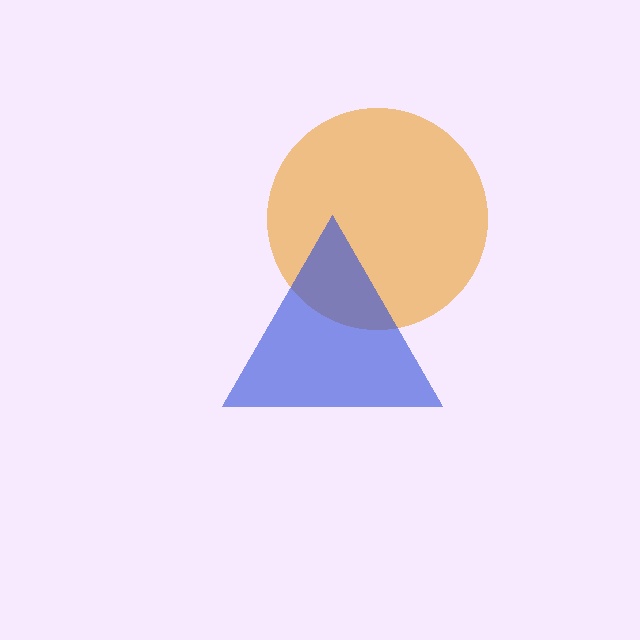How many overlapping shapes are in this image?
There are 2 overlapping shapes in the image.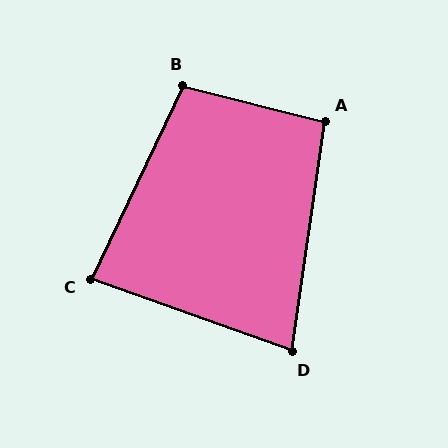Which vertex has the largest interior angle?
B, at approximately 101 degrees.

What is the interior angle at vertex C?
Approximately 84 degrees (acute).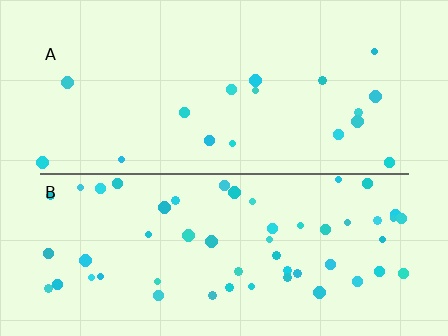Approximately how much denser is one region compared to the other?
Approximately 3.1× — region B over region A.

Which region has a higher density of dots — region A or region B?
B (the bottom).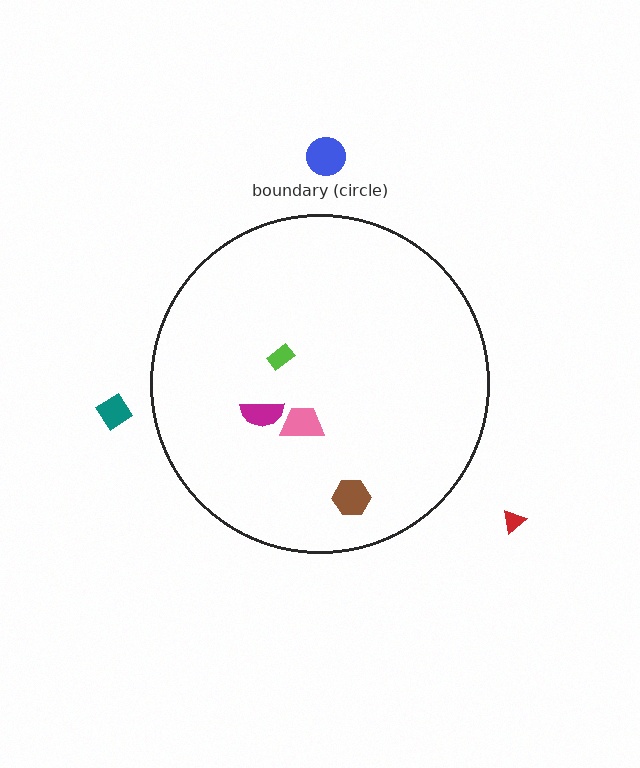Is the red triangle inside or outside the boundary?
Outside.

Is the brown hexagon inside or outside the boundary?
Inside.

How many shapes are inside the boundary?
4 inside, 3 outside.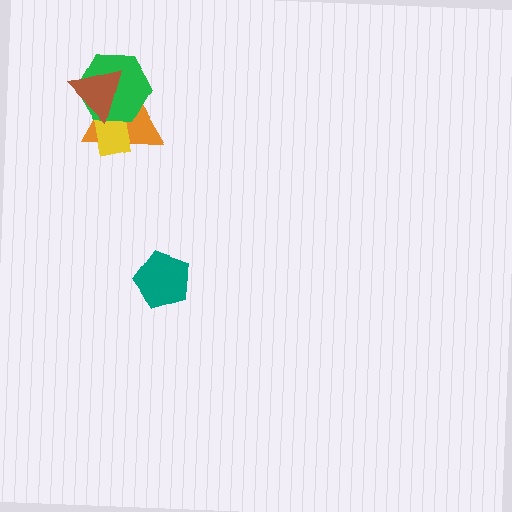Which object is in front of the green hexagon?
The brown triangle is in front of the green hexagon.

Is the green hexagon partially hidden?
Yes, it is partially covered by another shape.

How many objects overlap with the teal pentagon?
0 objects overlap with the teal pentagon.